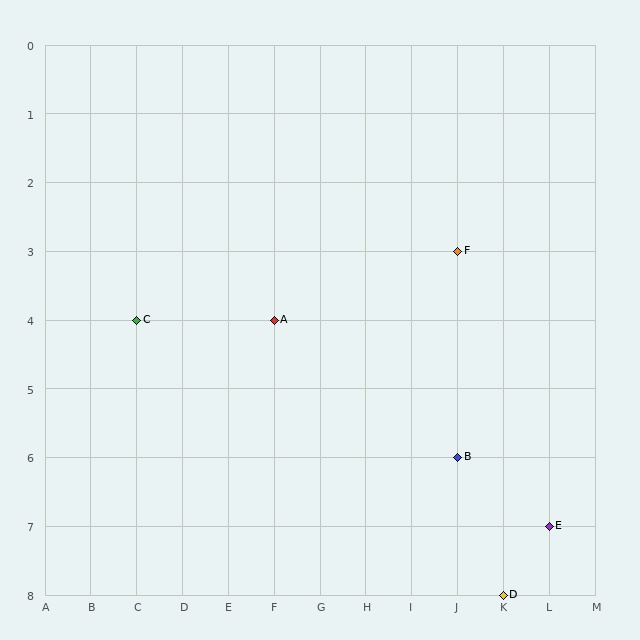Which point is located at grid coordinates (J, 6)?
Point B is at (J, 6).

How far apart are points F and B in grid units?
Points F and B are 3 rows apart.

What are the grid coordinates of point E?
Point E is at grid coordinates (L, 7).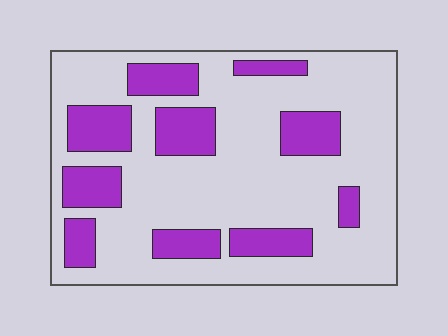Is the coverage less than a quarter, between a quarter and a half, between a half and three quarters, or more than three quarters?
Between a quarter and a half.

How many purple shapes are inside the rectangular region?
10.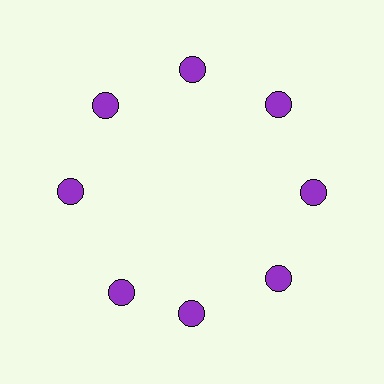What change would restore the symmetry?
The symmetry would be restored by rotating it back into even spacing with its neighbors so that all 8 circles sit at equal angles and equal distance from the center.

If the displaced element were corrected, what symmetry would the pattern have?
It would have 8-fold rotational symmetry — the pattern would map onto itself every 45 degrees.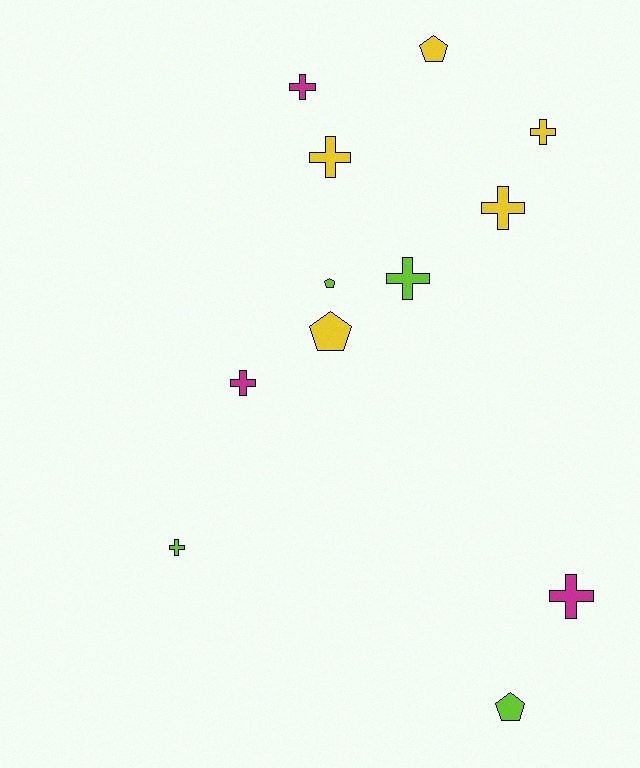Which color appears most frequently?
Yellow, with 5 objects.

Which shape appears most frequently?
Cross, with 8 objects.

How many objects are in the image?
There are 12 objects.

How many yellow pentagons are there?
There are 2 yellow pentagons.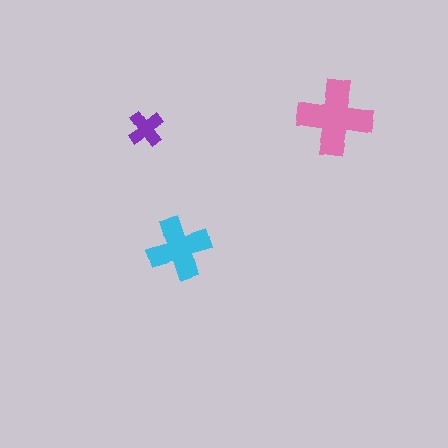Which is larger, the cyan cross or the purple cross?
The cyan one.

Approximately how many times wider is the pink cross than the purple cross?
About 2 times wider.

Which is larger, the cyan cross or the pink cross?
The pink one.